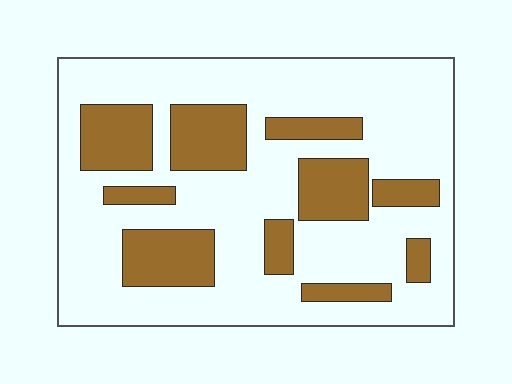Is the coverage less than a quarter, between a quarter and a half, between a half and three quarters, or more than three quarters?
Between a quarter and a half.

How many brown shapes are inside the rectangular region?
10.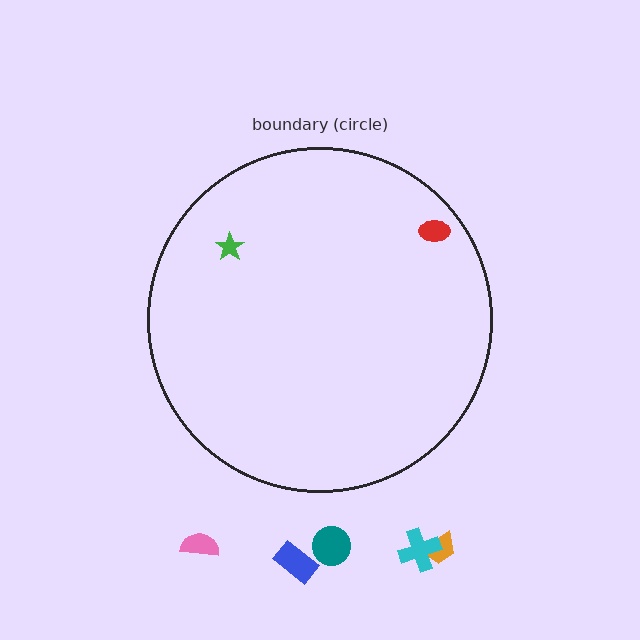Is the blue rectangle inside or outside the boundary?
Outside.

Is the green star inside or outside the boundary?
Inside.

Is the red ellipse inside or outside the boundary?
Inside.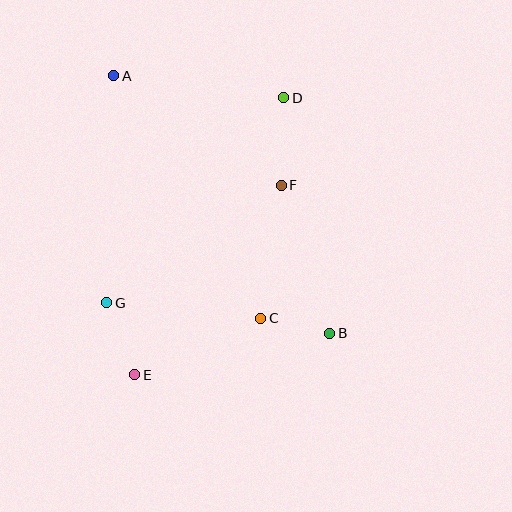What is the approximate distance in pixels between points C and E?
The distance between C and E is approximately 138 pixels.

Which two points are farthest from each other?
Points A and B are farthest from each other.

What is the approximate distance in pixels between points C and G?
The distance between C and G is approximately 155 pixels.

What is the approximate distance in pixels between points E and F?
The distance between E and F is approximately 239 pixels.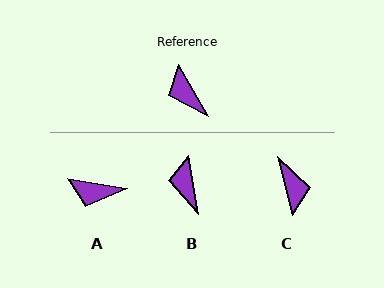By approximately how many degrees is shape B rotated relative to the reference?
Approximately 22 degrees clockwise.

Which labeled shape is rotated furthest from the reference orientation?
C, about 165 degrees away.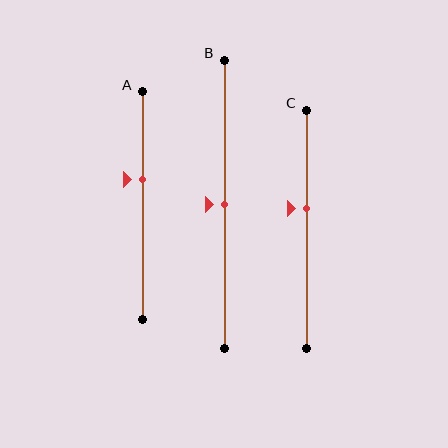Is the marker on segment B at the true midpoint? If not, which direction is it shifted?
Yes, the marker on segment B is at the true midpoint.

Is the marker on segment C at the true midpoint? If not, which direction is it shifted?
No, the marker on segment C is shifted upward by about 9% of the segment length.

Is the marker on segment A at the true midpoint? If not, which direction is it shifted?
No, the marker on segment A is shifted upward by about 11% of the segment length.